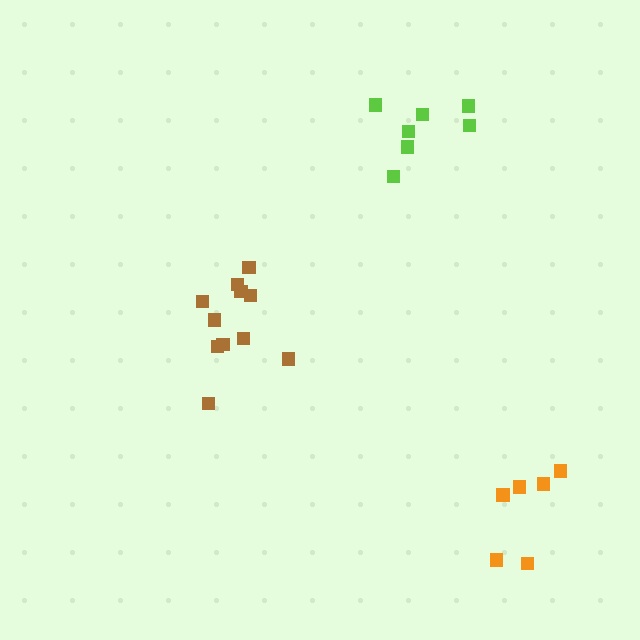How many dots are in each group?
Group 1: 7 dots, Group 2: 6 dots, Group 3: 11 dots (24 total).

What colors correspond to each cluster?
The clusters are colored: lime, orange, brown.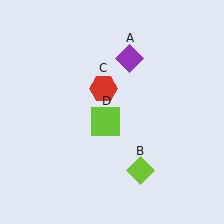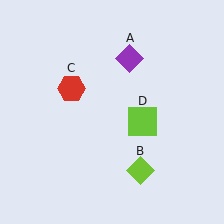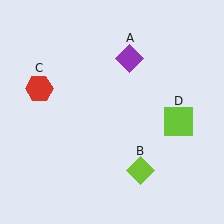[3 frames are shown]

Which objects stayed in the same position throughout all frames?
Purple diamond (object A) and lime diamond (object B) remained stationary.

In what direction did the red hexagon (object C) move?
The red hexagon (object C) moved left.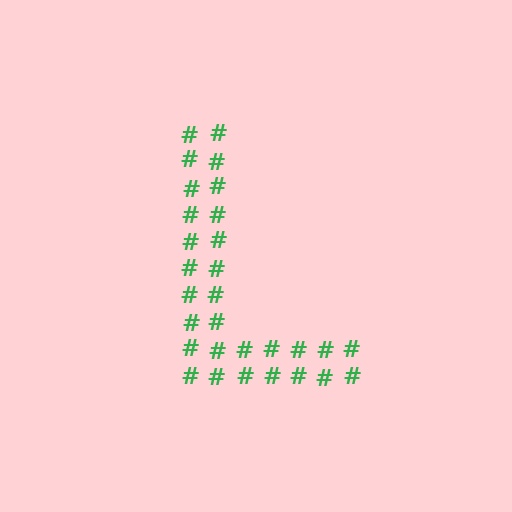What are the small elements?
The small elements are hash symbols.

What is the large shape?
The large shape is the letter L.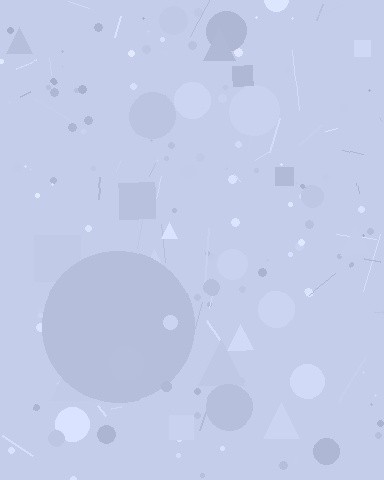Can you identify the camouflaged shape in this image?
The camouflaged shape is a circle.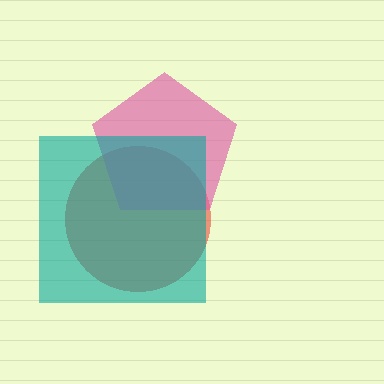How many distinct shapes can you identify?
There are 3 distinct shapes: a red circle, a pink pentagon, a teal square.